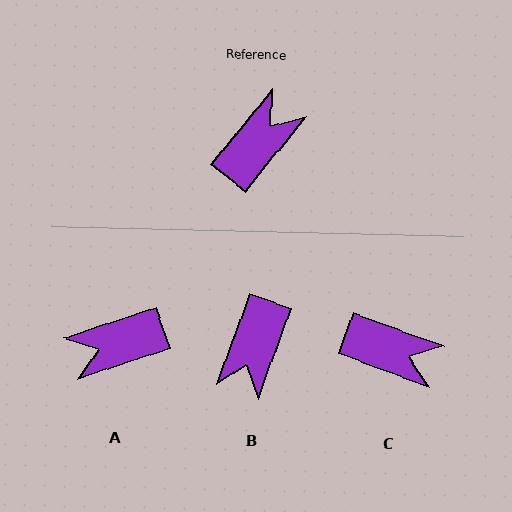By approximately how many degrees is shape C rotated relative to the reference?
Approximately 71 degrees clockwise.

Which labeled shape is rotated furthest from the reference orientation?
B, about 161 degrees away.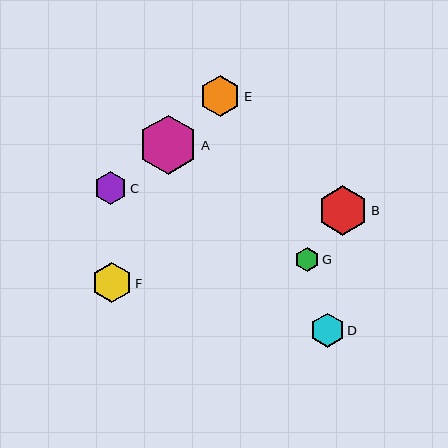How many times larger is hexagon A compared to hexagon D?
Hexagon A is approximately 1.7 times the size of hexagon D.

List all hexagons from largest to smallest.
From largest to smallest: A, B, E, F, D, C, G.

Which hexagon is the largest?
Hexagon A is the largest with a size of approximately 59 pixels.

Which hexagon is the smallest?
Hexagon G is the smallest with a size of approximately 24 pixels.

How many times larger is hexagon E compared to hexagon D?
Hexagon E is approximately 1.2 times the size of hexagon D.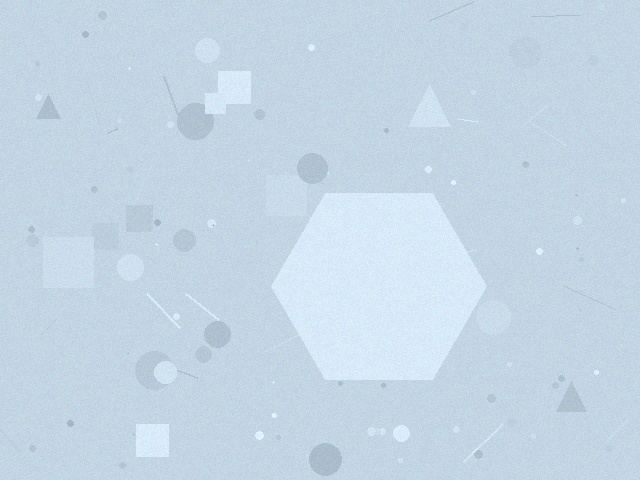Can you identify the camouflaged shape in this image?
The camouflaged shape is a hexagon.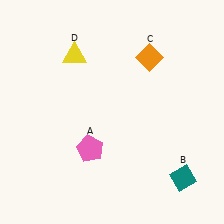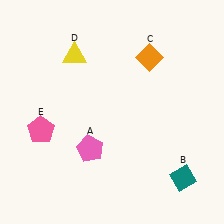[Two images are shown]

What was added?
A pink pentagon (E) was added in Image 2.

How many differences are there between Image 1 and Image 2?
There is 1 difference between the two images.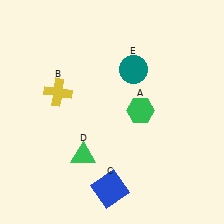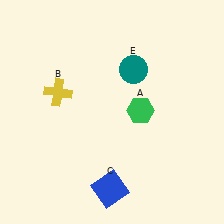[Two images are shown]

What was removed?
The green triangle (D) was removed in Image 2.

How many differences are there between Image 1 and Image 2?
There is 1 difference between the two images.